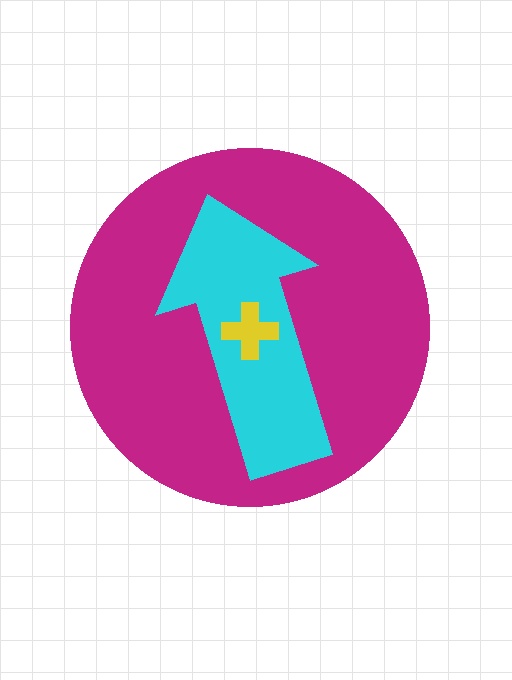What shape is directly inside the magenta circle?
The cyan arrow.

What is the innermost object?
The yellow cross.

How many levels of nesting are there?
3.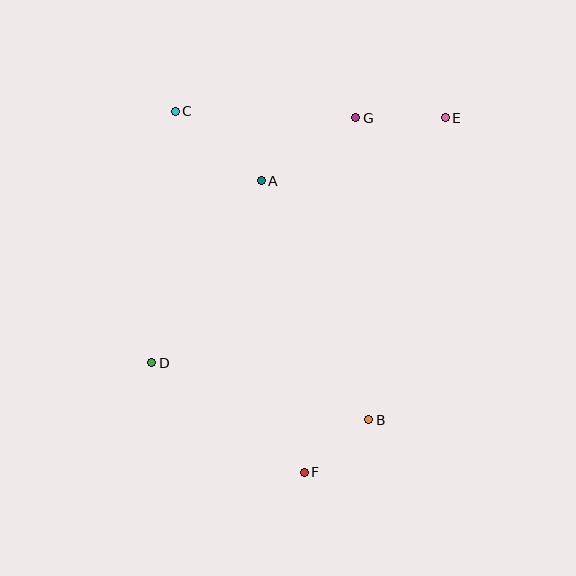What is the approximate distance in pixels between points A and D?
The distance between A and D is approximately 213 pixels.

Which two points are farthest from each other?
Points C and F are farthest from each other.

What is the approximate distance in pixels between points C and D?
The distance between C and D is approximately 253 pixels.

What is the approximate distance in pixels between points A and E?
The distance between A and E is approximately 195 pixels.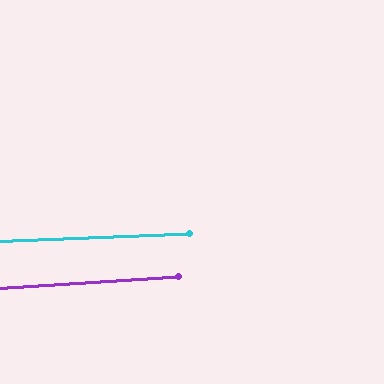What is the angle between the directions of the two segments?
Approximately 2 degrees.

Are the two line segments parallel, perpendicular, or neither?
Parallel — their directions differ by only 1.6°.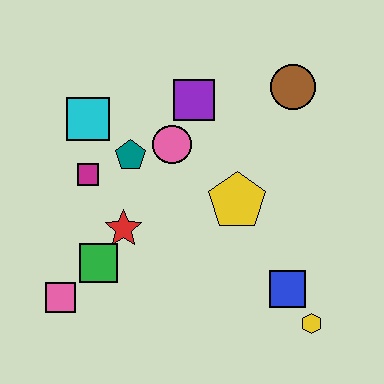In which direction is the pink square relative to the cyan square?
The pink square is below the cyan square.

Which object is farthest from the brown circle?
The pink square is farthest from the brown circle.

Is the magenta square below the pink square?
No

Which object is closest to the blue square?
The yellow hexagon is closest to the blue square.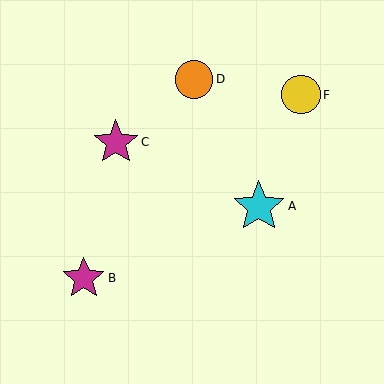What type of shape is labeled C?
Shape C is a magenta star.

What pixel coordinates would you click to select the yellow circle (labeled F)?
Click at (301, 95) to select the yellow circle F.